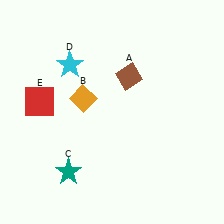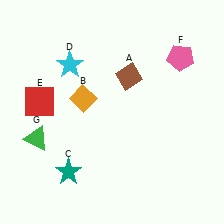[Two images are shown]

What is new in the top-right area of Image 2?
A pink pentagon (F) was added in the top-right area of Image 2.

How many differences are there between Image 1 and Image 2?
There are 2 differences between the two images.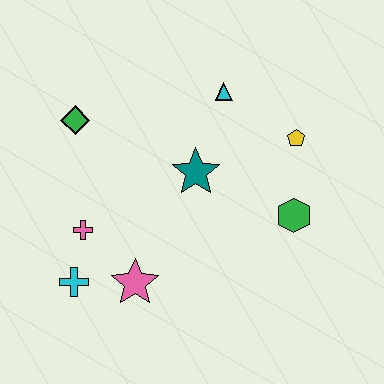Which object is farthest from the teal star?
The cyan cross is farthest from the teal star.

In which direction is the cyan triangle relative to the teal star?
The cyan triangle is above the teal star.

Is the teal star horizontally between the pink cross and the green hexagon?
Yes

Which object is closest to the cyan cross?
The pink cross is closest to the cyan cross.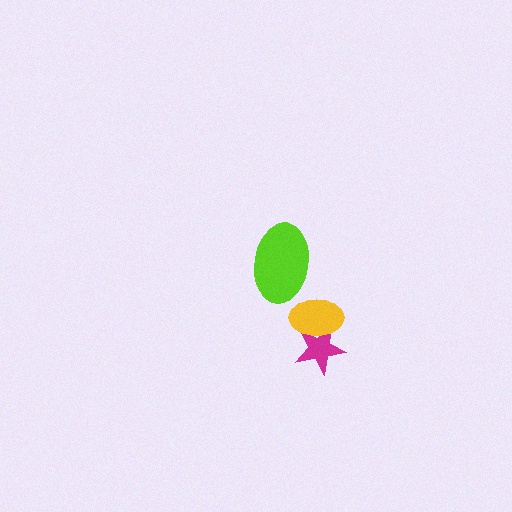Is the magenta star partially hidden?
Yes, it is partially covered by another shape.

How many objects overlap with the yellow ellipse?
1 object overlaps with the yellow ellipse.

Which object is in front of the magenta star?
The yellow ellipse is in front of the magenta star.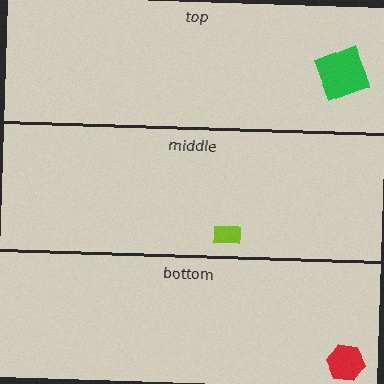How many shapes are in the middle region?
1.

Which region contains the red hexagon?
The bottom region.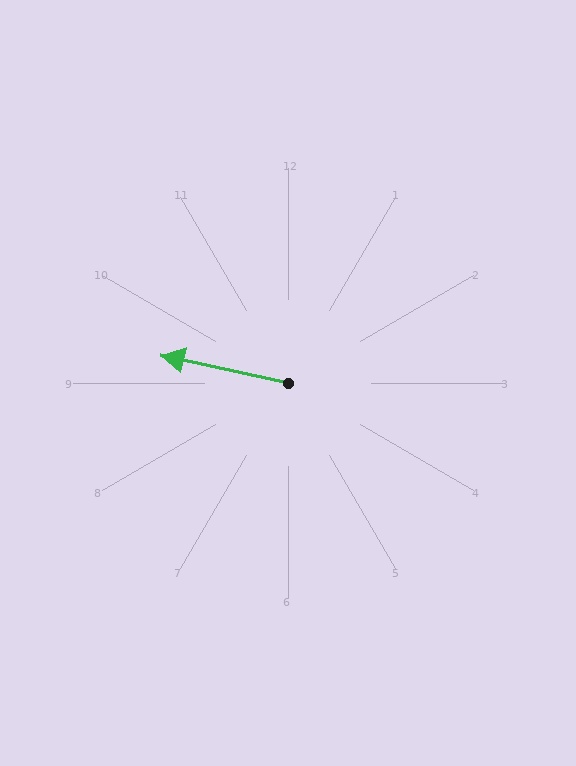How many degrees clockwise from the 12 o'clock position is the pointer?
Approximately 282 degrees.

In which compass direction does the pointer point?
West.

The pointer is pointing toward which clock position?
Roughly 9 o'clock.